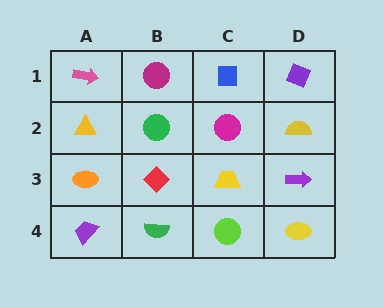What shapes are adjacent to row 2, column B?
A magenta circle (row 1, column B), a red diamond (row 3, column B), a yellow triangle (row 2, column A), a magenta circle (row 2, column C).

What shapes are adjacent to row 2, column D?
A purple diamond (row 1, column D), a purple arrow (row 3, column D), a magenta circle (row 2, column C).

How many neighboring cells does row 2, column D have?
3.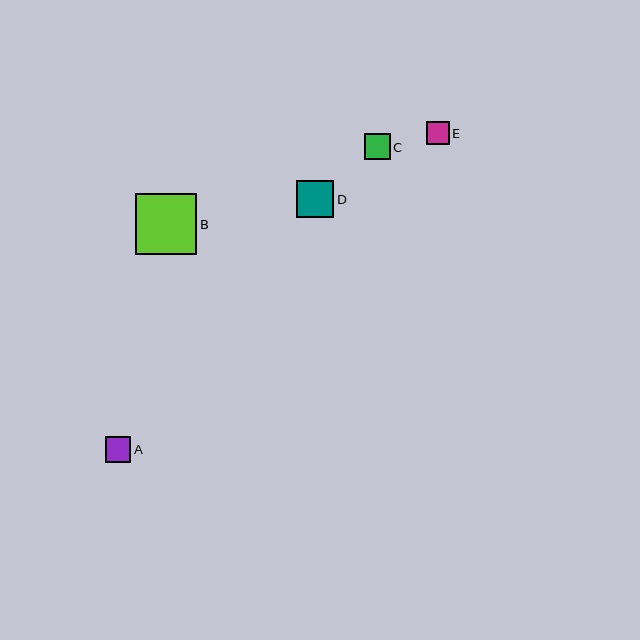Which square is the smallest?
Square E is the smallest with a size of approximately 23 pixels.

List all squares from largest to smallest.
From largest to smallest: B, D, C, A, E.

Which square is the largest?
Square B is the largest with a size of approximately 61 pixels.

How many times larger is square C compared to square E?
Square C is approximately 1.1 times the size of square E.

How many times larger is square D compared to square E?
Square D is approximately 1.6 times the size of square E.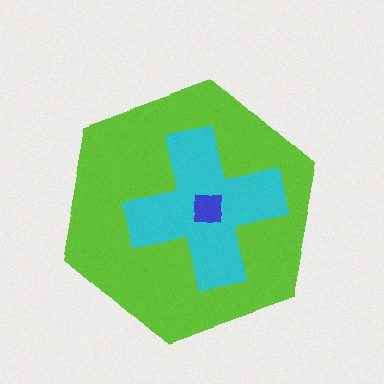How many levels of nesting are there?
3.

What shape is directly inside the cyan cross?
The blue square.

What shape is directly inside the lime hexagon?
The cyan cross.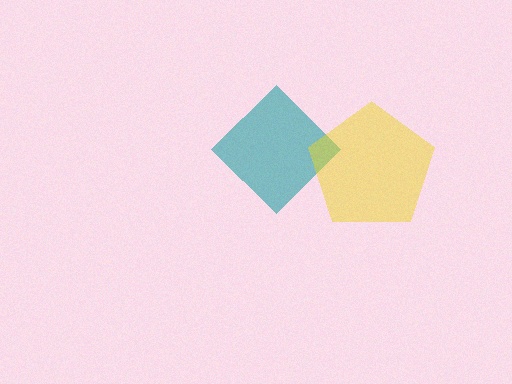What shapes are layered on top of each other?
The layered shapes are: a teal diamond, a yellow pentagon.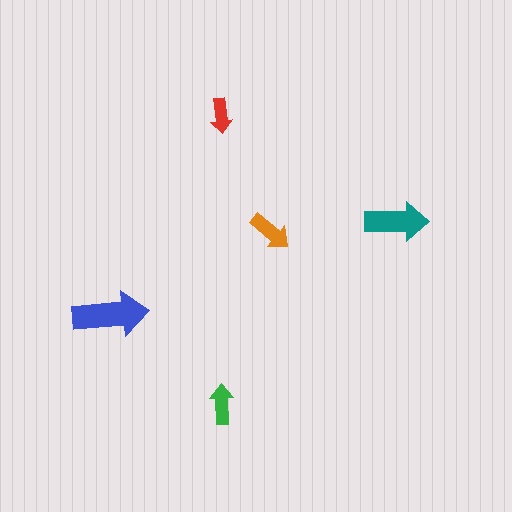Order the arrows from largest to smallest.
the blue one, the teal one, the orange one, the green one, the red one.